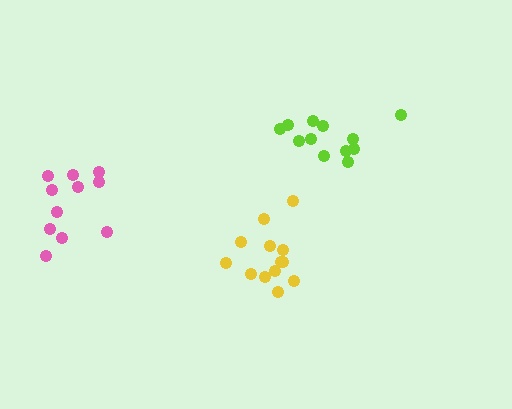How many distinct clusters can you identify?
There are 3 distinct clusters.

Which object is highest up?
The lime cluster is topmost.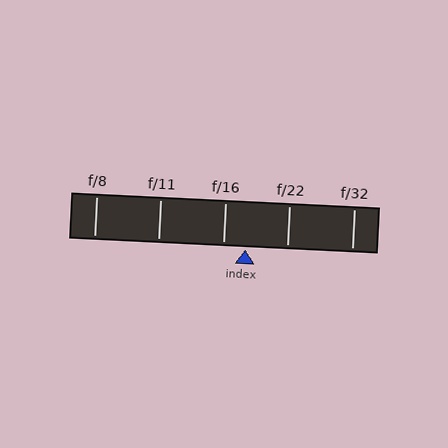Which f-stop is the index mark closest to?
The index mark is closest to f/16.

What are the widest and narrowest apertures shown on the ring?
The widest aperture shown is f/8 and the narrowest is f/32.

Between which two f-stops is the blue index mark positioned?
The index mark is between f/16 and f/22.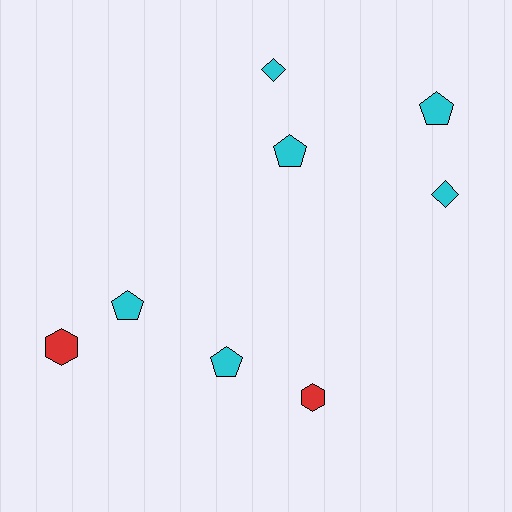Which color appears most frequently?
Cyan, with 6 objects.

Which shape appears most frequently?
Pentagon, with 4 objects.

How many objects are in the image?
There are 8 objects.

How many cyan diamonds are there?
There are 2 cyan diamonds.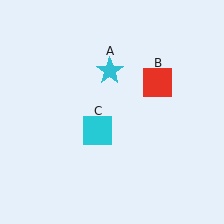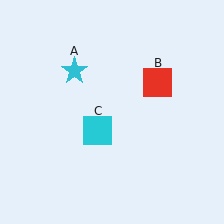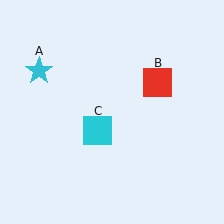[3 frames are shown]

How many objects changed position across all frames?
1 object changed position: cyan star (object A).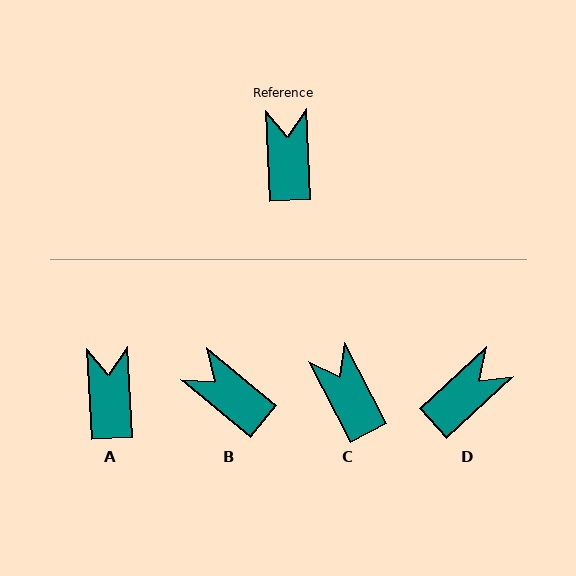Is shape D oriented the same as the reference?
No, it is off by about 50 degrees.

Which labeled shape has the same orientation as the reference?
A.